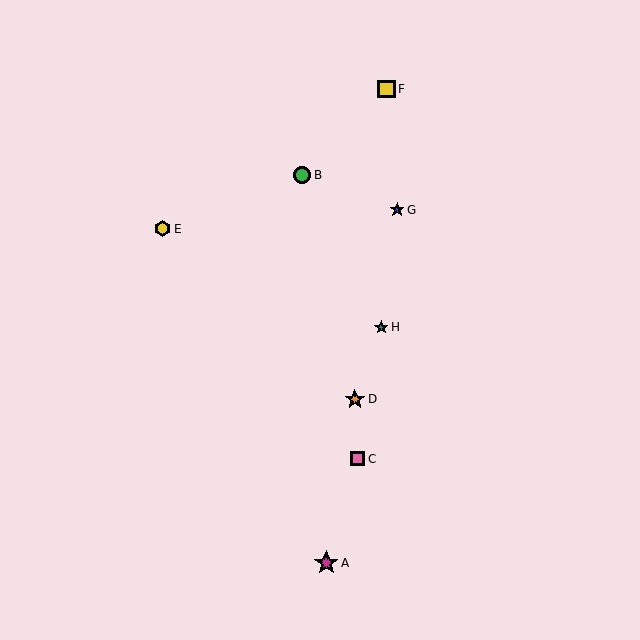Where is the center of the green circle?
The center of the green circle is at (302, 175).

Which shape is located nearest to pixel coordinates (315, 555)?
The magenta star (labeled A) at (326, 563) is nearest to that location.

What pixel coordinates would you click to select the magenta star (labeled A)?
Click at (326, 563) to select the magenta star A.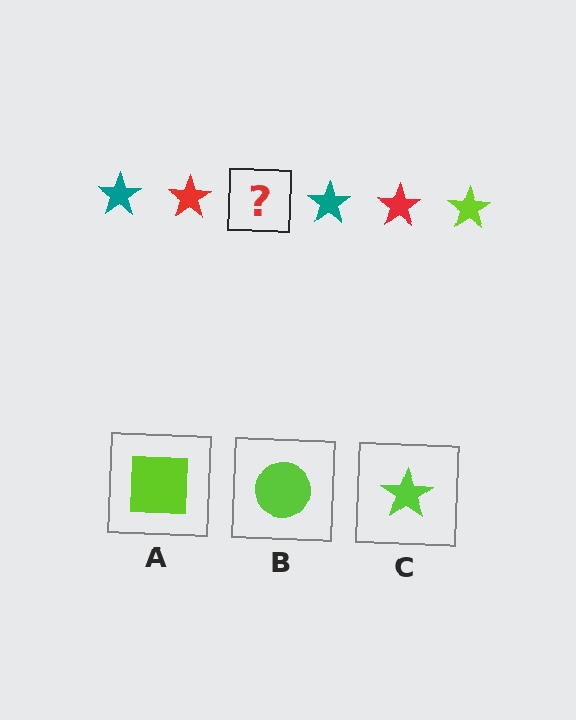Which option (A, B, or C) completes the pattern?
C.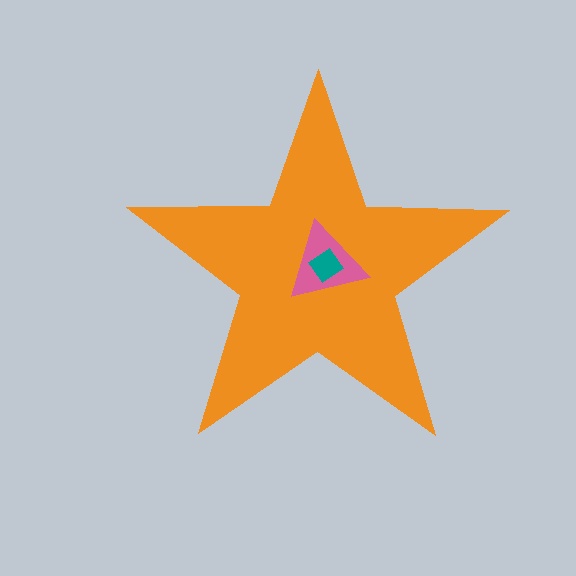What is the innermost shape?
The teal diamond.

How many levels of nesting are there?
3.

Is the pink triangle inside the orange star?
Yes.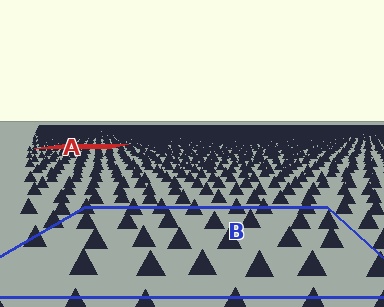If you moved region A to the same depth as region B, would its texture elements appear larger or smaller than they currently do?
They would appear larger. At a closer depth, the same texture elements are projected at a bigger on-screen size.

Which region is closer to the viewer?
Region B is closer. The texture elements there are larger and more spread out.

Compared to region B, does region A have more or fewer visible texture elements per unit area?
Region A has more texture elements per unit area — they are packed more densely because it is farther away.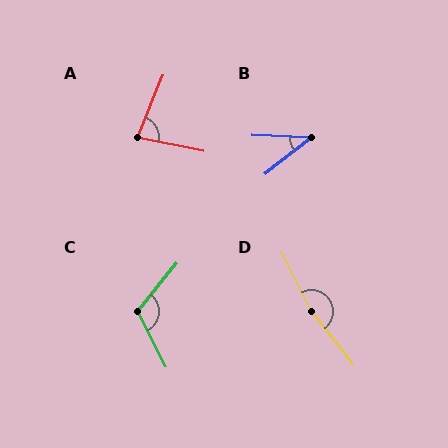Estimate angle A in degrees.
Approximately 80 degrees.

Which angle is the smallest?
B, at approximately 41 degrees.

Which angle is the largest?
D, at approximately 168 degrees.